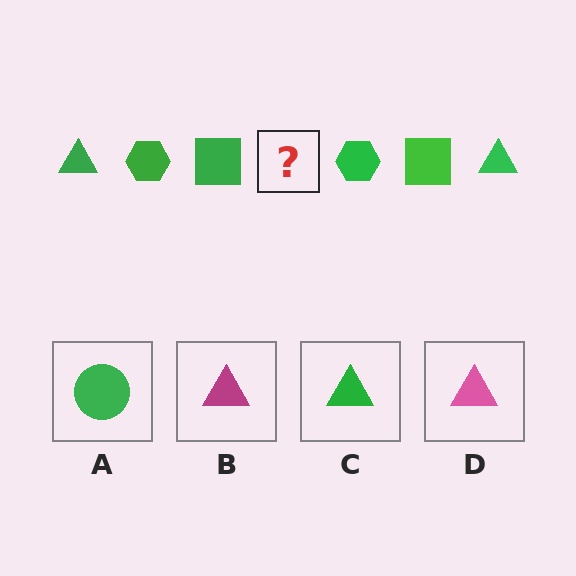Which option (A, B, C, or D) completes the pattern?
C.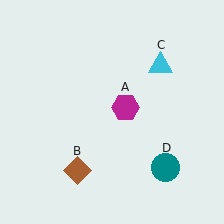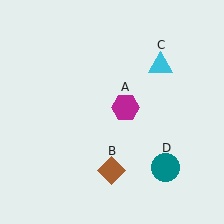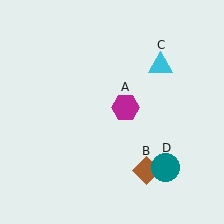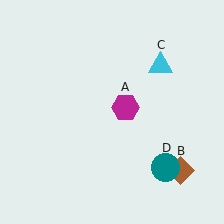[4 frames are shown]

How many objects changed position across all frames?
1 object changed position: brown diamond (object B).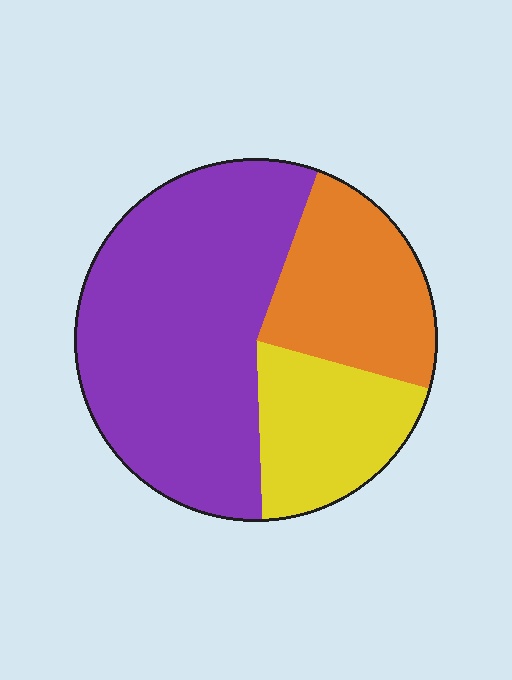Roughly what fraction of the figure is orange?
Orange covers roughly 25% of the figure.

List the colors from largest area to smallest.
From largest to smallest: purple, orange, yellow.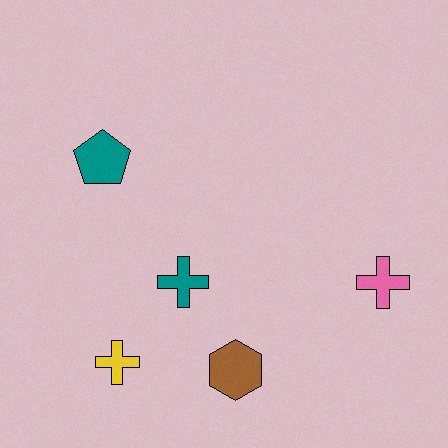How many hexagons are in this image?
There is 1 hexagon.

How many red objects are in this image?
There are no red objects.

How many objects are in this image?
There are 5 objects.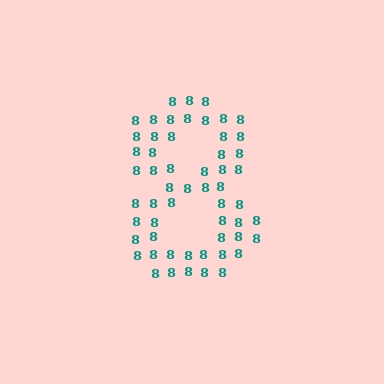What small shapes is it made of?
It is made of small digit 8's.